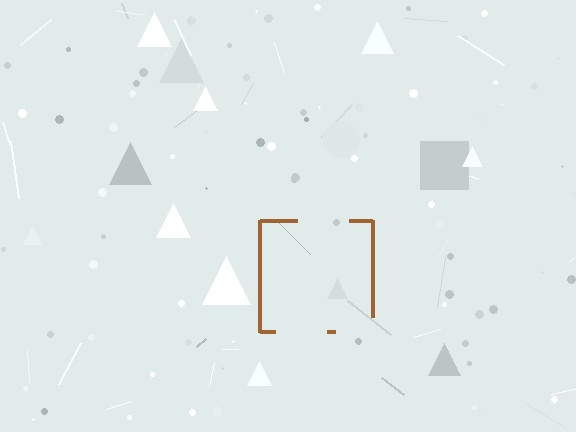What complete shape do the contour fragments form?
The contour fragments form a square.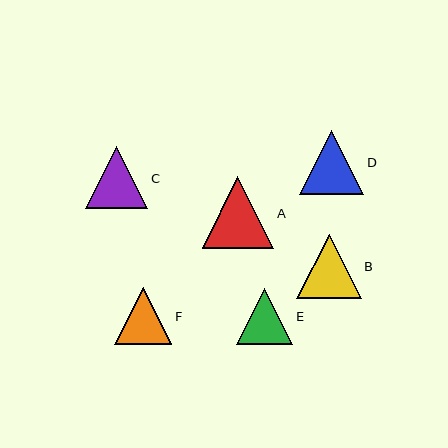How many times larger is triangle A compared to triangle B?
Triangle A is approximately 1.1 times the size of triangle B.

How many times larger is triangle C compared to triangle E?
Triangle C is approximately 1.1 times the size of triangle E.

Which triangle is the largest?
Triangle A is the largest with a size of approximately 72 pixels.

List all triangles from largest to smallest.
From largest to smallest: A, B, D, C, F, E.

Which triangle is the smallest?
Triangle E is the smallest with a size of approximately 56 pixels.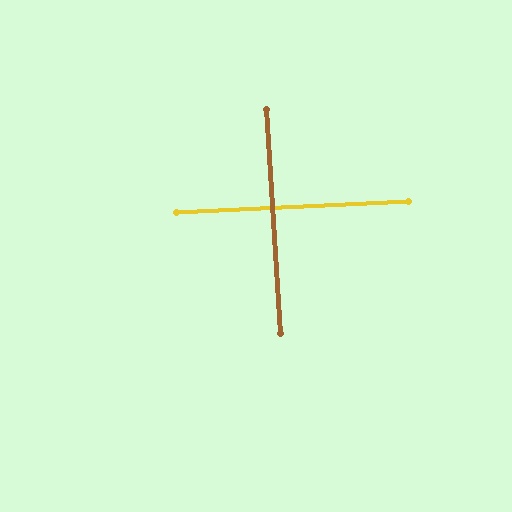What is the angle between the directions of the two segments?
Approximately 89 degrees.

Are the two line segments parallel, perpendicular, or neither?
Perpendicular — they meet at approximately 89°.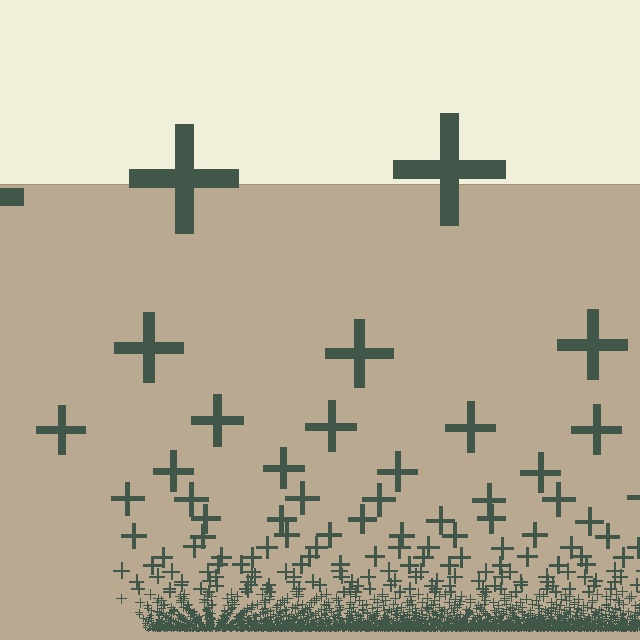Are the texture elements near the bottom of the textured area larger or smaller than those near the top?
Smaller. The gradient is inverted — elements near the bottom are smaller and denser.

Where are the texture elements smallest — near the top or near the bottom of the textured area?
Near the bottom.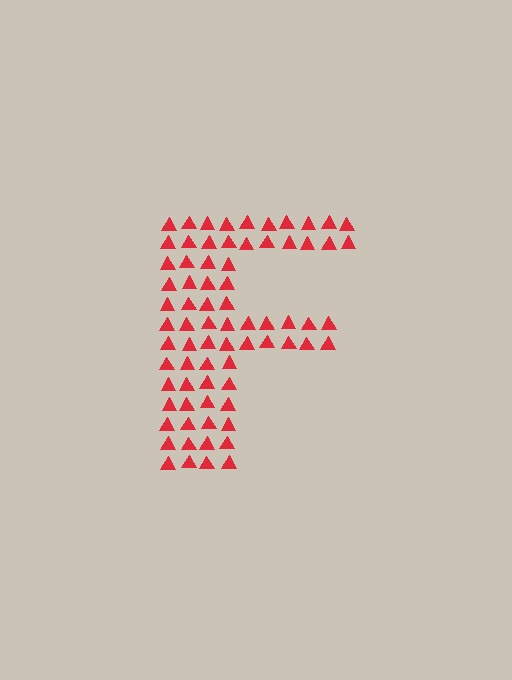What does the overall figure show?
The overall figure shows the letter F.